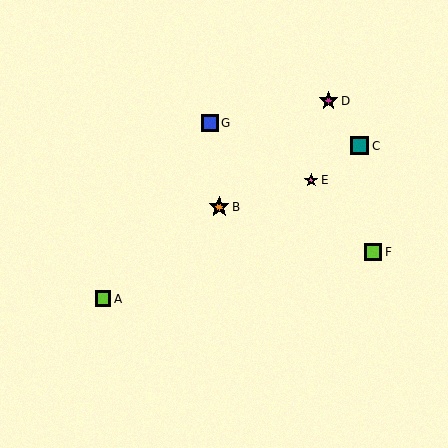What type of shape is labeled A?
Shape A is a lime square.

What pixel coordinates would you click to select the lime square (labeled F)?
Click at (373, 252) to select the lime square F.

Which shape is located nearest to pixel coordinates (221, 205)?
The orange star (labeled B) at (219, 207) is nearest to that location.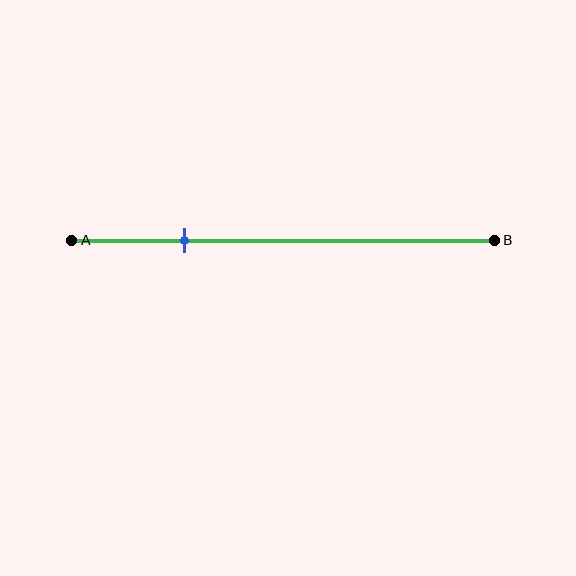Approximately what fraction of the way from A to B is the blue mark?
The blue mark is approximately 25% of the way from A to B.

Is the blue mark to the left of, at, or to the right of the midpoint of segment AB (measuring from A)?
The blue mark is to the left of the midpoint of segment AB.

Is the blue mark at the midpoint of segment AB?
No, the mark is at about 25% from A, not at the 50% midpoint.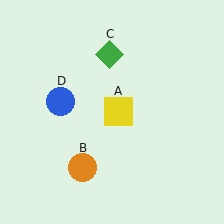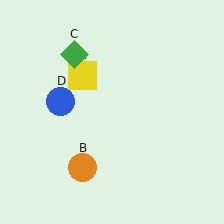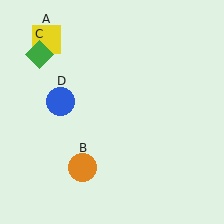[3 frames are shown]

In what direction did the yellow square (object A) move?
The yellow square (object A) moved up and to the left.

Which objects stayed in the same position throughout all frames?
Orange circle (object B) and blue circle (object D) remained stationary.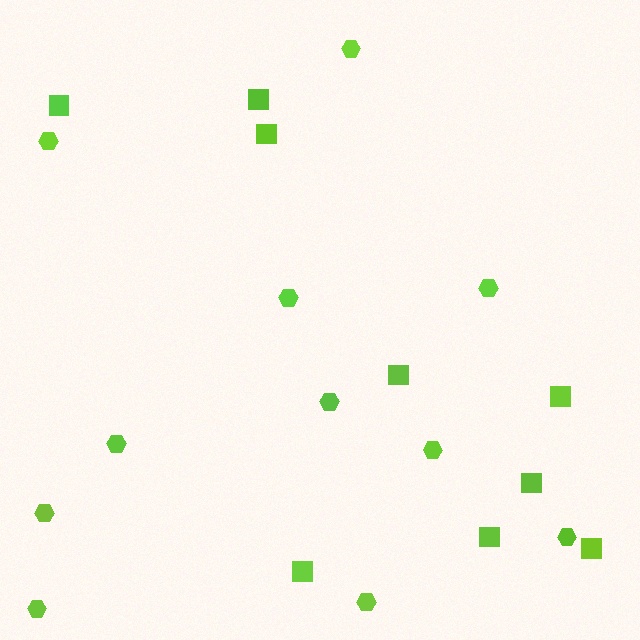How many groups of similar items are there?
There are 2 groups: one group of hexagons (11) and one group of squares (9).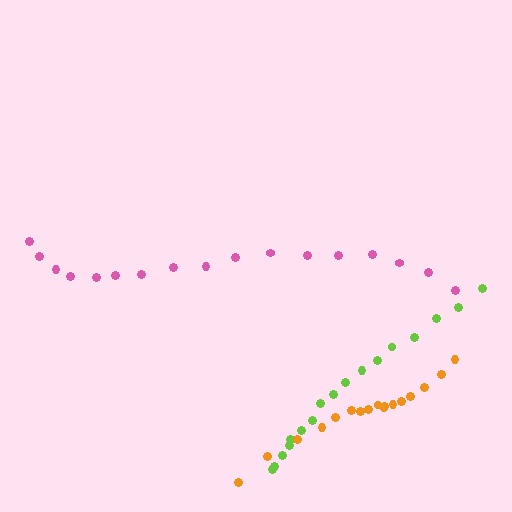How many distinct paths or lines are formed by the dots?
There are 3 distinct paths.